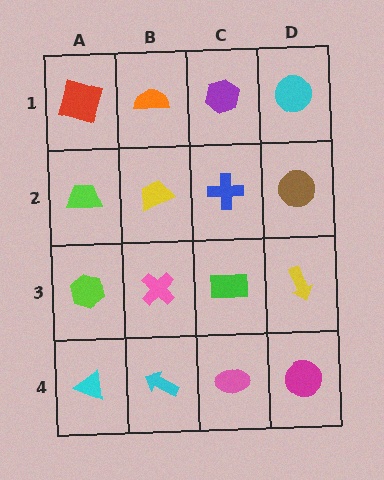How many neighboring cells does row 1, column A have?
2.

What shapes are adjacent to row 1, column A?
A lime trapezoid (row 2, column A), an orange semicircle (row 1, column B).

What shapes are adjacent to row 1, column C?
A blue cross (row 2, column C), an orange semicircle (row 1, column B), a cyan circle (row 1, column D).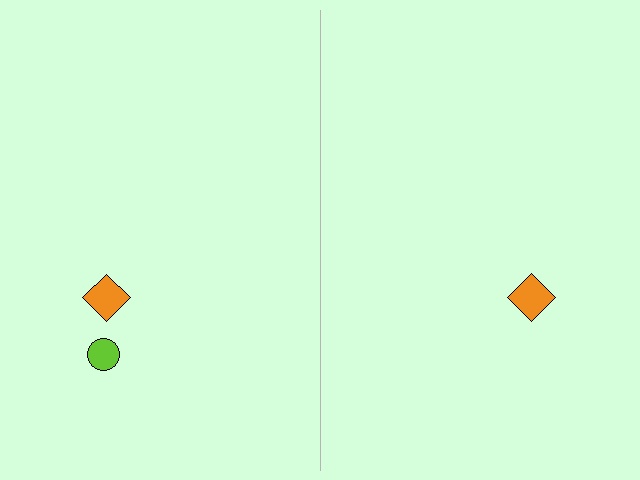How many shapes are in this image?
There are 3 shapes in this image.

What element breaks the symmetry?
A lime circle is missing from the right side.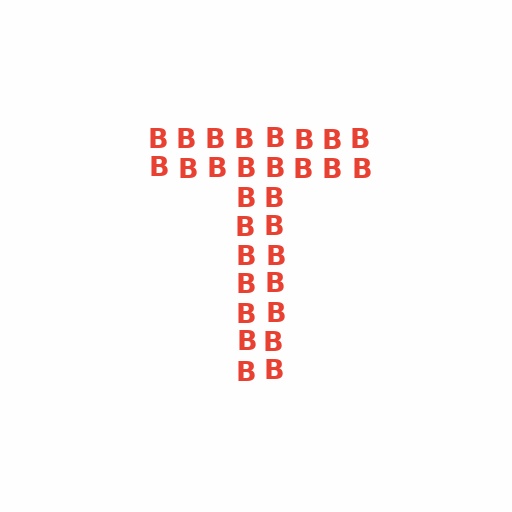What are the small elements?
The small elements are letter B's.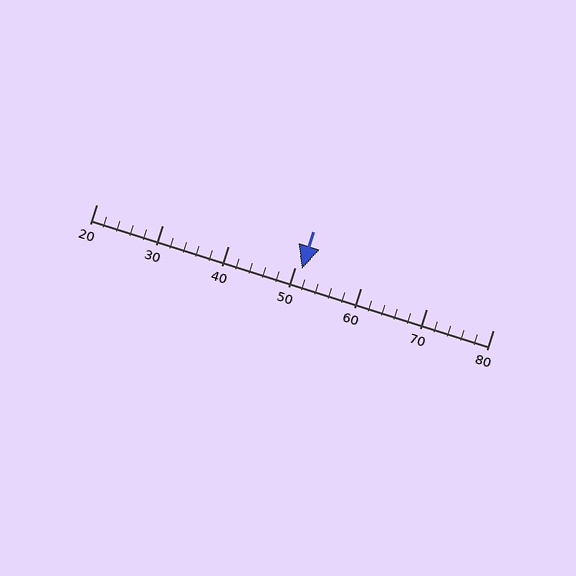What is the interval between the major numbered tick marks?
The major tick marks are spaced 10 units apart.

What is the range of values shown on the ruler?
The ruler shows values from 20 to 80.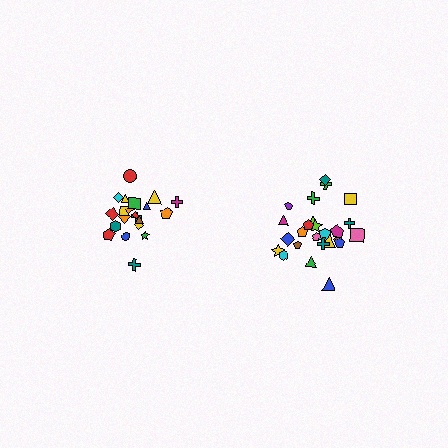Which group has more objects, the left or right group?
The right group.